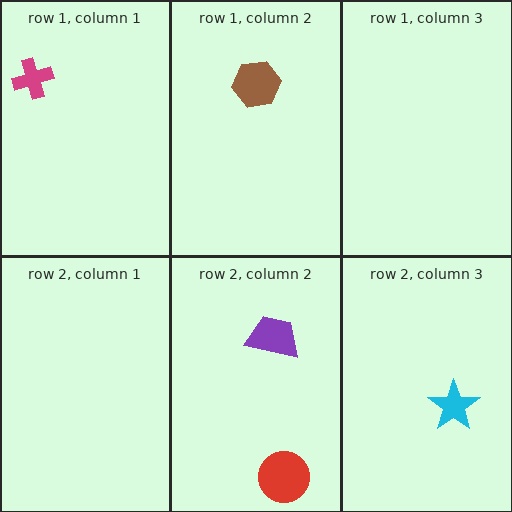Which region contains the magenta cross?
The row 1, column 1 region.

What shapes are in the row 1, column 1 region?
The magenta cross.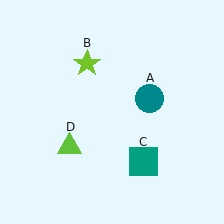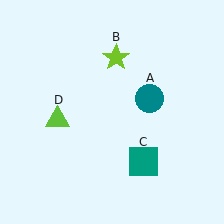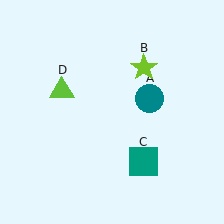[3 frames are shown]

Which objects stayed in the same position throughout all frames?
Teal circle (object A) and teal square (object C) remained stationary.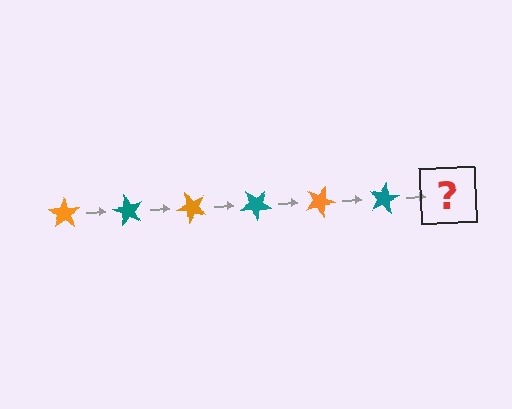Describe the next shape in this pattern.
It should be an orange star, rotated 360 degrees from the start.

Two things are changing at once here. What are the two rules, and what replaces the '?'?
The two rules are that it rotates 60 degrees each step and the color cycles through orange and teal. The '?' should be an orange star, rotated 360 degrees from the start.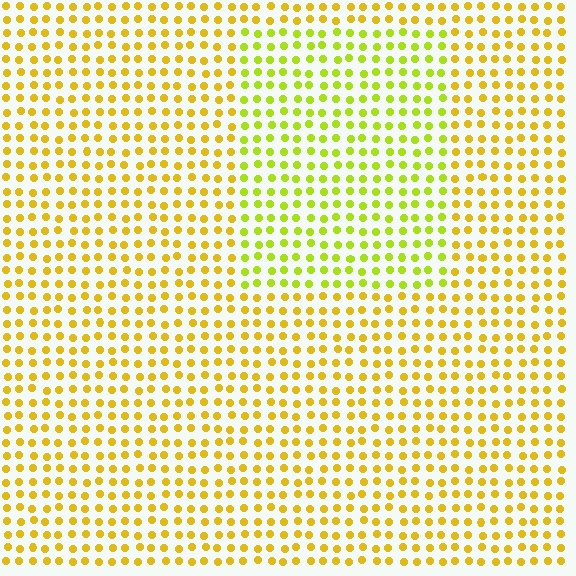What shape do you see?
I see a rectangle.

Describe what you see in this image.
The image is filled with small yellow elements in a uniform arrangement. A rectangle-shaped region is visible where the elements are tinted to a slightly different hue, forming a subtle color boundary.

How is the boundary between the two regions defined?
The boundary is defined purely by a slight shift in hue (about 29 degrees). Spacing, size, and orientation are identical on both sides.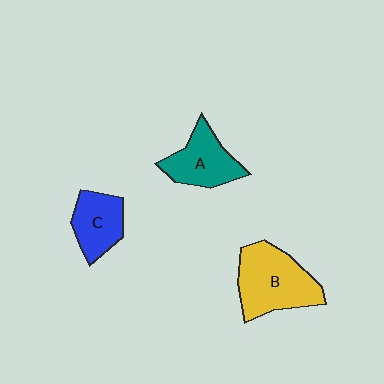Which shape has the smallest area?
Shape C (blue).